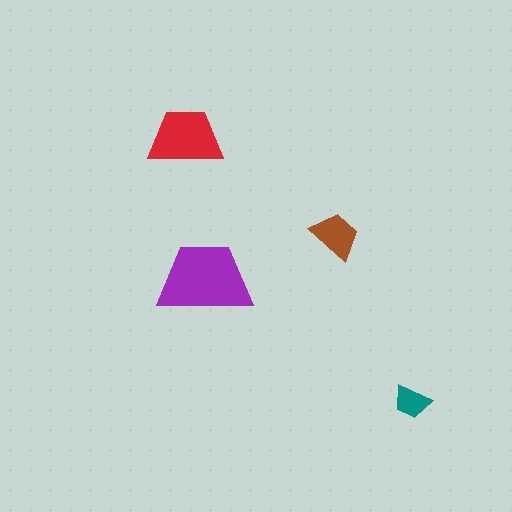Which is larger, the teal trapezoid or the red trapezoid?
The red one.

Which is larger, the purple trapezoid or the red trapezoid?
The purple one.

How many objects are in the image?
There are 4 objects in the image.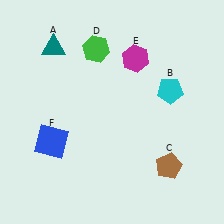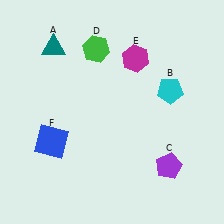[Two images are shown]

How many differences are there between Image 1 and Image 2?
There is 1 difference between the two images.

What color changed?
The pentagon (C) changed from brown in Image 1 to purple in Image 2.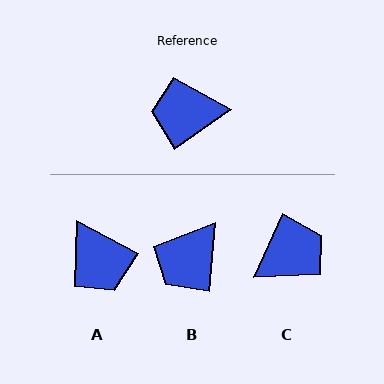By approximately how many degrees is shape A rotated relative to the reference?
Approximately 117 degrees counter-clockwise.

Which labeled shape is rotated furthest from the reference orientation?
C, about 150 degrees away.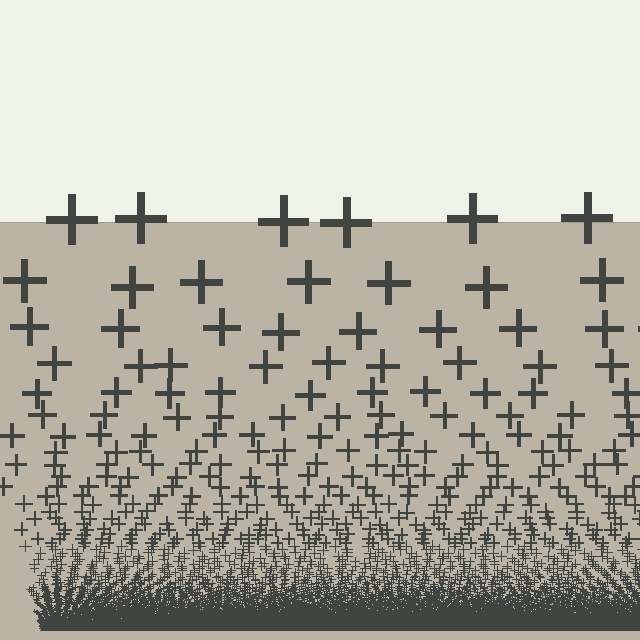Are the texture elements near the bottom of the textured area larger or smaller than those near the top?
Smaller. The gradient is inverted — elements near the bottom are smaller and denser.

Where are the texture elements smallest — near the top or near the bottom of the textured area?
Near the bottom.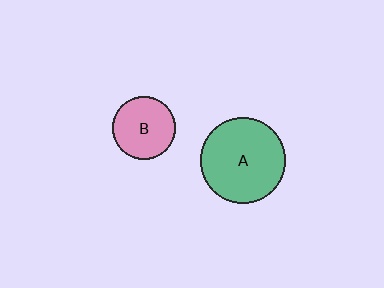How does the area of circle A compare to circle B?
Approximately 1.9 times.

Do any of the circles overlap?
No, none of the circles overlap.